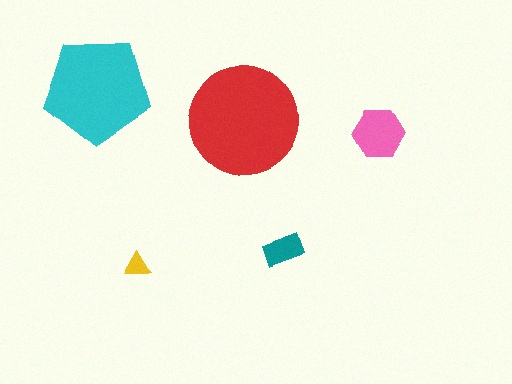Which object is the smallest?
The yellow triangle.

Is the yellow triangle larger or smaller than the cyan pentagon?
Smaller.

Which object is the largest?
The red circle.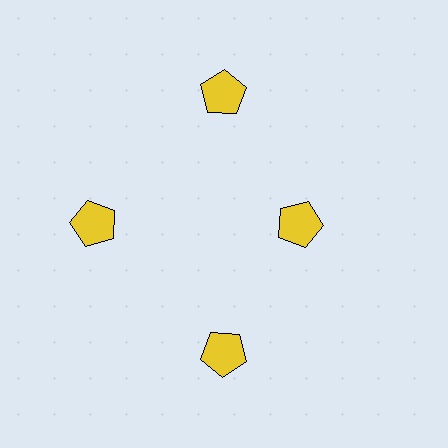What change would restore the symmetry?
The symmetry would be restored by moving it outward, back onto the ring so that all 4 pentagons sit at equal angles and equal distance from the center.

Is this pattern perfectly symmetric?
No. The 4 yellow pentagons are arranged in a ring, but one element near the 3 o'clock position is pulled inward toward the center, breaking the 4-fold rotational symmetry.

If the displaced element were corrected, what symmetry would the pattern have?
It would have 4-fold rotational symmetry — the pattern would map onto itself every 90 degrees.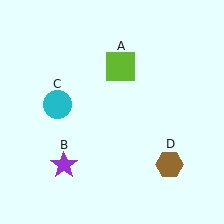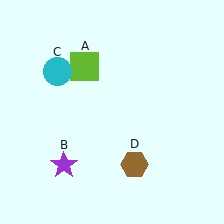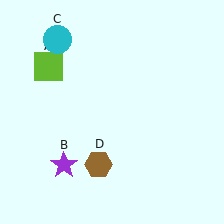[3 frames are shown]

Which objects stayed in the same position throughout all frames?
Purple star (object B) remained stationary.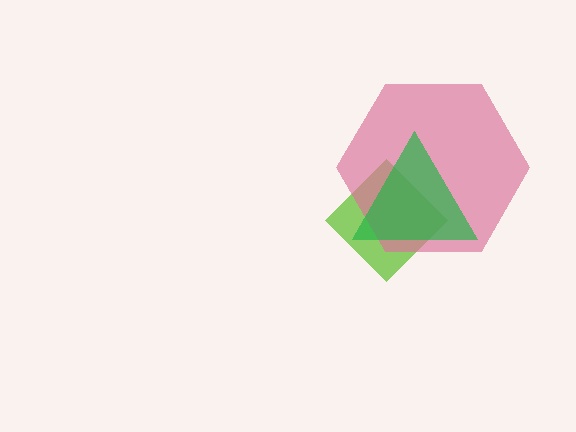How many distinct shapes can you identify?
There are 3 distinct shapes: a lime diamond, a pink hexagon, a green triangle.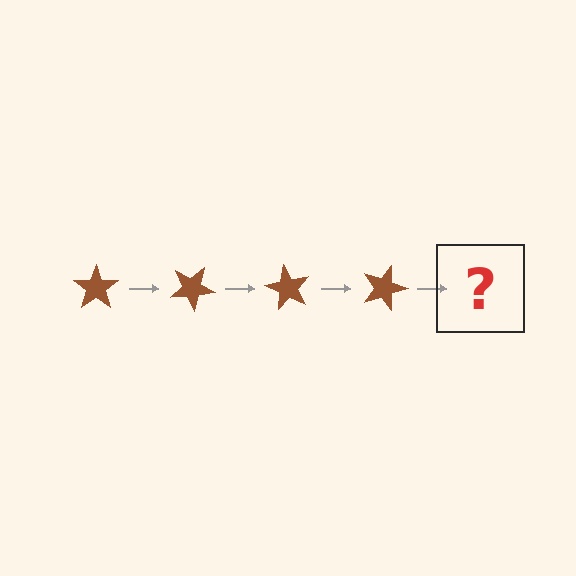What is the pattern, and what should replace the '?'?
The pattern is that the star rotates 30 degrees each step. The '?' should be a brown star rotated 120 degrees.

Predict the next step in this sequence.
The next step is a brown star rotated 120 degrees.